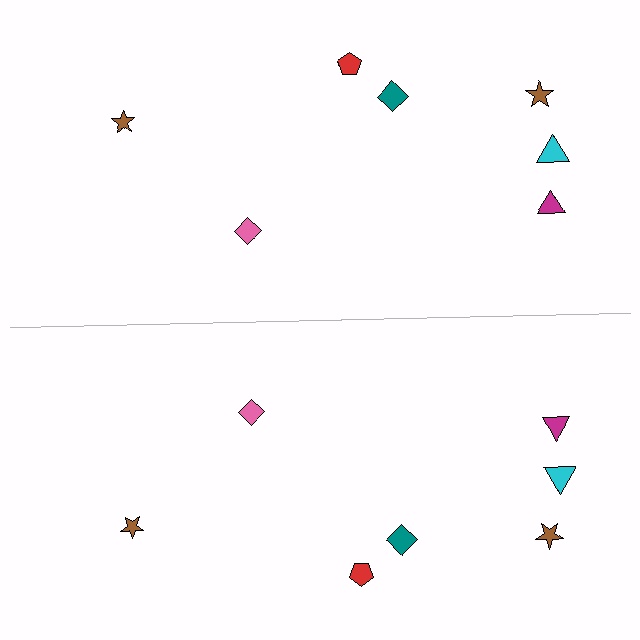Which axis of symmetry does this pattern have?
The pattern has a horizontal axis of symmetry running through the center of the image.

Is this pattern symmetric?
Yes, this pattern has bilateral (reflection) symmetry.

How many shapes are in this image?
There are 14 shapes in this image.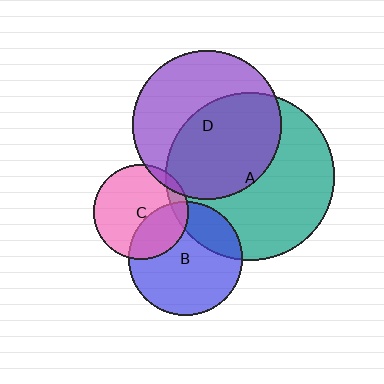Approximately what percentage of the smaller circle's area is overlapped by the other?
Approximately 55%.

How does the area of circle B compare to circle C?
Approximately 1.4 times.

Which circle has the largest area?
Circle A (teal).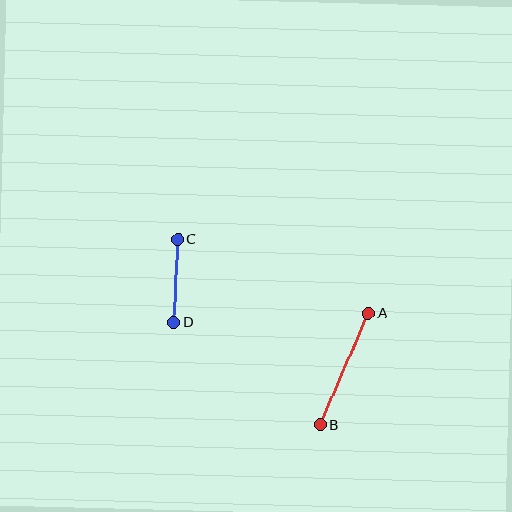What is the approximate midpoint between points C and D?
The midpoint is at approximately (176, 281) pixels.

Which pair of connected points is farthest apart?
Points A and B are farthest apart.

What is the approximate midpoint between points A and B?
The midpoint is at approximately (344, 369) pixels.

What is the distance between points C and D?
The distance is approximately 83 pixels.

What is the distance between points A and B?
The distance is approximately 122 pixels.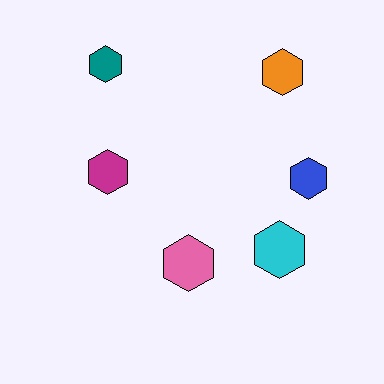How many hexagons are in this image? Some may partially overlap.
There are 6 hexagons.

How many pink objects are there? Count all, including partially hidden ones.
There is 1 pink object.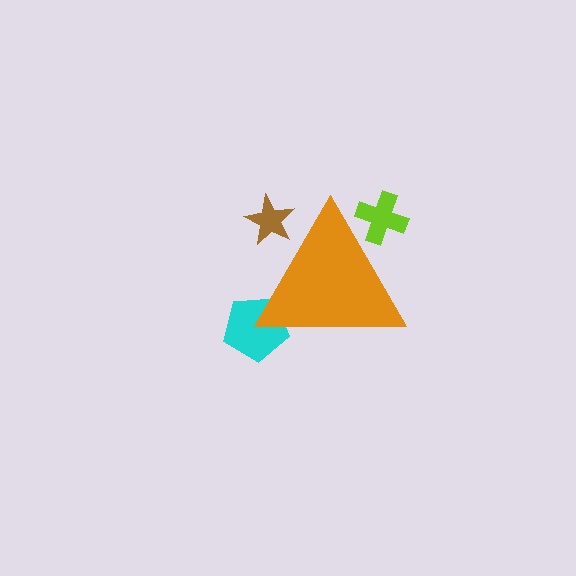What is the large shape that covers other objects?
An orange triangle.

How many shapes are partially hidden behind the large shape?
3 shapes are partially hidden.